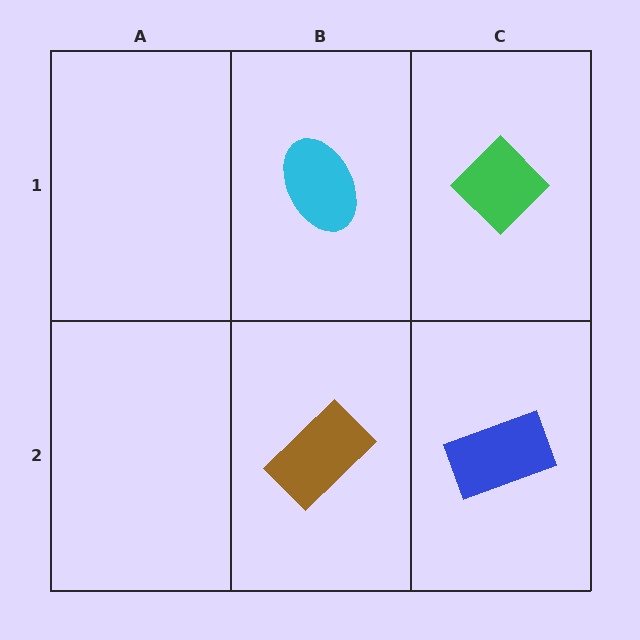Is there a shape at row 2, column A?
No, that cell is empty.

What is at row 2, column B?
A brown rectangle.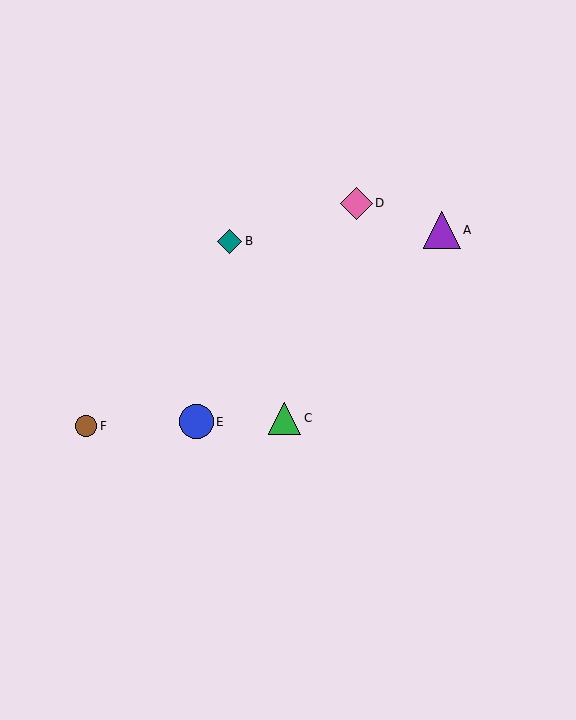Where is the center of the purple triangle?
The center of the purple triangle is at (442, 230).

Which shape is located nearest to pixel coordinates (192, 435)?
The blue circle (labeled E) at (196, 422) is nearest to that location.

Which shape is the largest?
The purple triangle (labeled A) is the largest.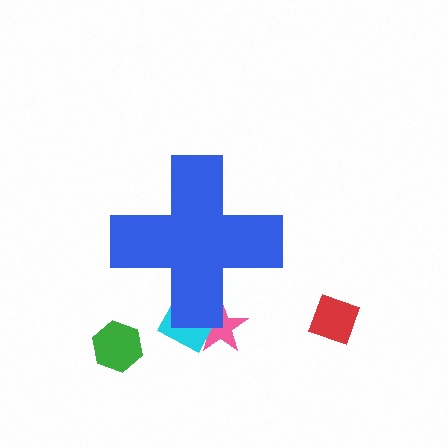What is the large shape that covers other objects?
A blue cross.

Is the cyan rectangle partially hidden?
Yes, the cyan rectangle is partially hidden behind the blue cross.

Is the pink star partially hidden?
Yes, the pink star is partially hidden behind the blue cross.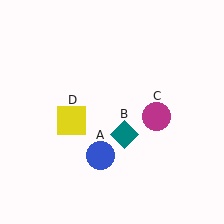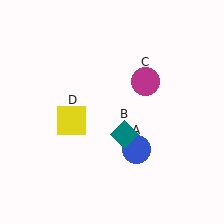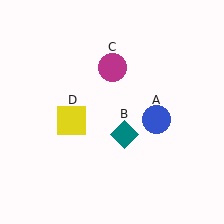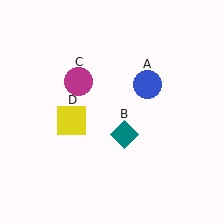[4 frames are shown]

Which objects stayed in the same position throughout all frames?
Teal diamond (object B) and yellow square (object D) remained stationary.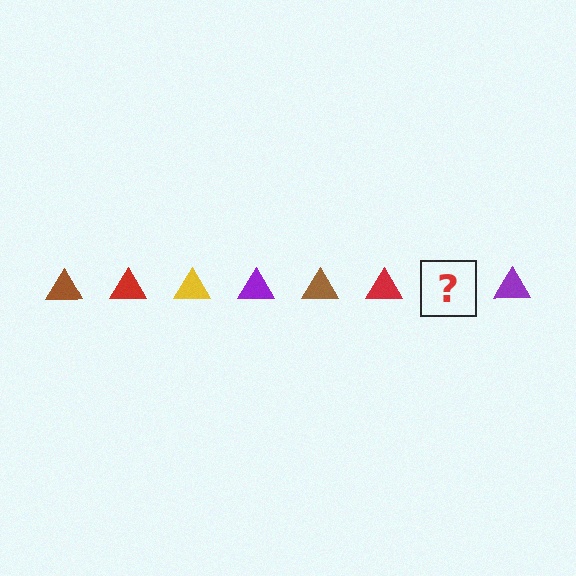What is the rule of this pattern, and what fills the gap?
The rule is that the pattern cycles through brown, red, yellow, purple triangles. The gap should be filled with a yellow triangle.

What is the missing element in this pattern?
The missing element is a yellow triangle.